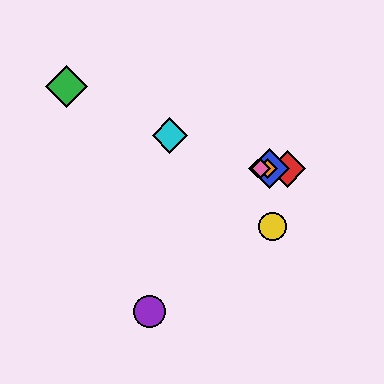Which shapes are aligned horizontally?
The red diamond, the blue diamond, the orange diamond, the pink diamond are aligned horizontally.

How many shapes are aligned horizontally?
4 shapes (the red diamond, the blue diamond, the orange diamond, the pink diamond) are aligned horizontally.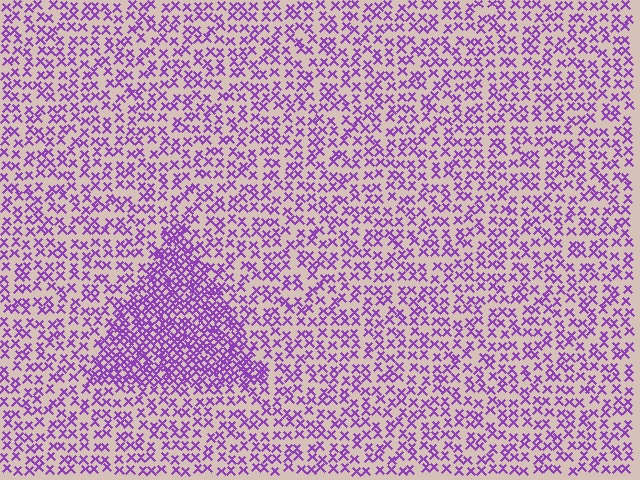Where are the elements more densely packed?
The elements are more densely packed inside the triangle boundary.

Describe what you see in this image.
The image contains small purple elements arranged at two different densities. A triangle-shaped region is visible where the elements are more densely packed than the surrounding area.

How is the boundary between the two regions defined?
The boundary is defined by a change in element density (approximately 2.2x ratio). All elements are the same color, size, and shape.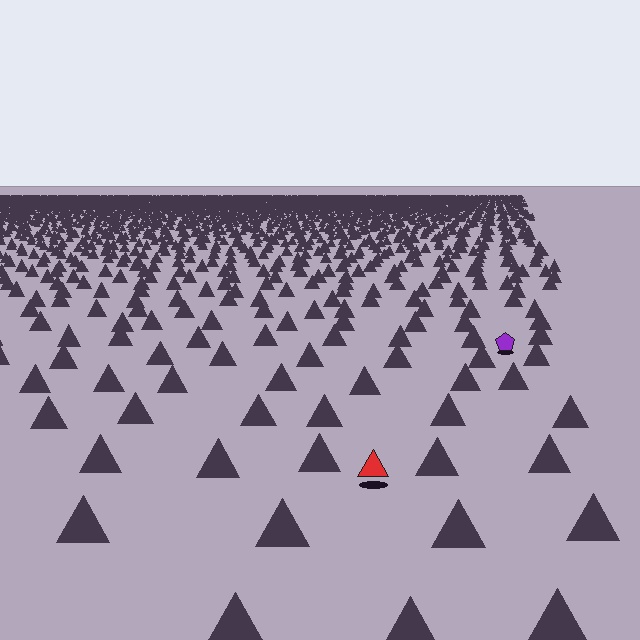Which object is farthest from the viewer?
The purple pentagon is farthest from the viewer. It appears smaller and the ground texture around it is denser.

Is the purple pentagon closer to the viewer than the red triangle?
No. The red triangle is closer — you can tell from the texture gradient: the ground texture is coarser near it.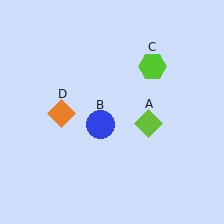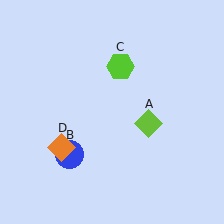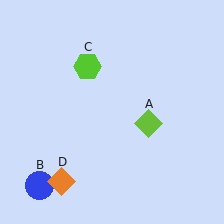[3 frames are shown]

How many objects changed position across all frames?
3 objects changed position: blue circle (object B), lime hexagon (object C), orange diamond (object D).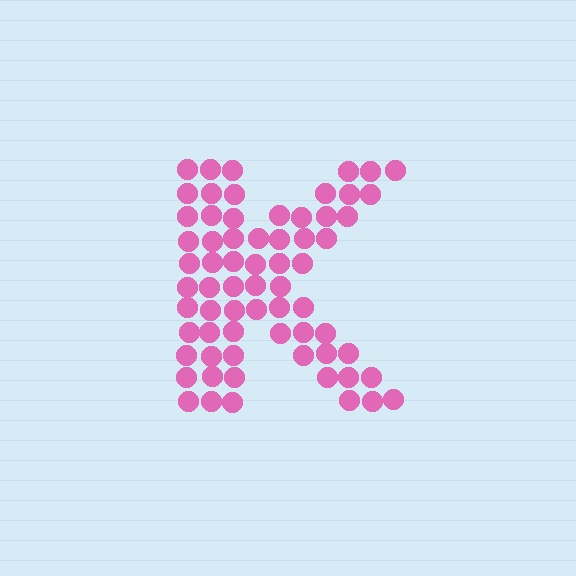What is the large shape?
The large shape is the letter K.